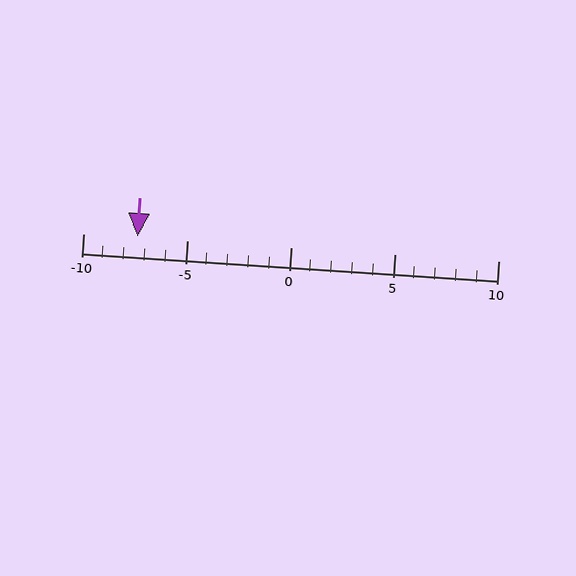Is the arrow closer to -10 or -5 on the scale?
The arrow is closer to -5.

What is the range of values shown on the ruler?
The ruler shows values from -10 to 10.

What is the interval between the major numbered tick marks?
The major tick marks are spaced 5 units apart.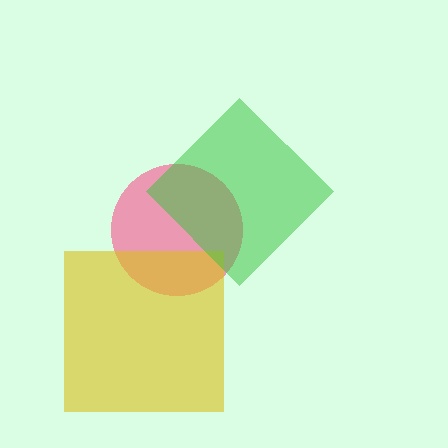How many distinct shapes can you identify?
There are 3 distinct shapes: a pink circle, a yellow square, a green diamond.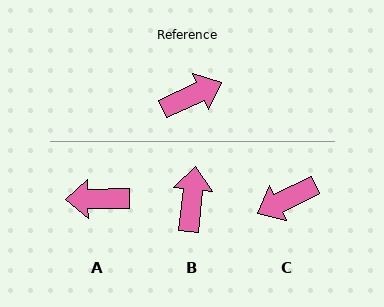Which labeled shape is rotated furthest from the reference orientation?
C, about 178 degrees away.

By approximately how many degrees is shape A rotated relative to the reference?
Approximately 156 degrees counter-clockwise.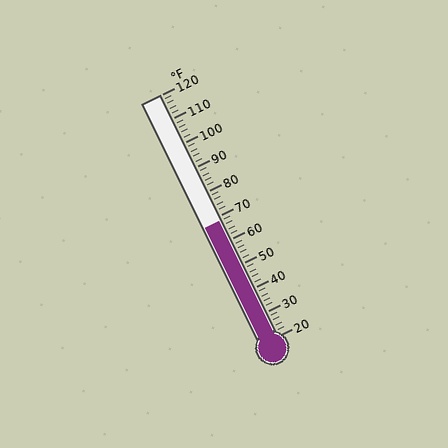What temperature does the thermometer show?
The thermometer shows approximately 68°F.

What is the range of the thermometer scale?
The thermometer scale ranges from 20°F to 120°F.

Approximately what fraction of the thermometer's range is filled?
The thermometer is filled to approximately 50% of its range.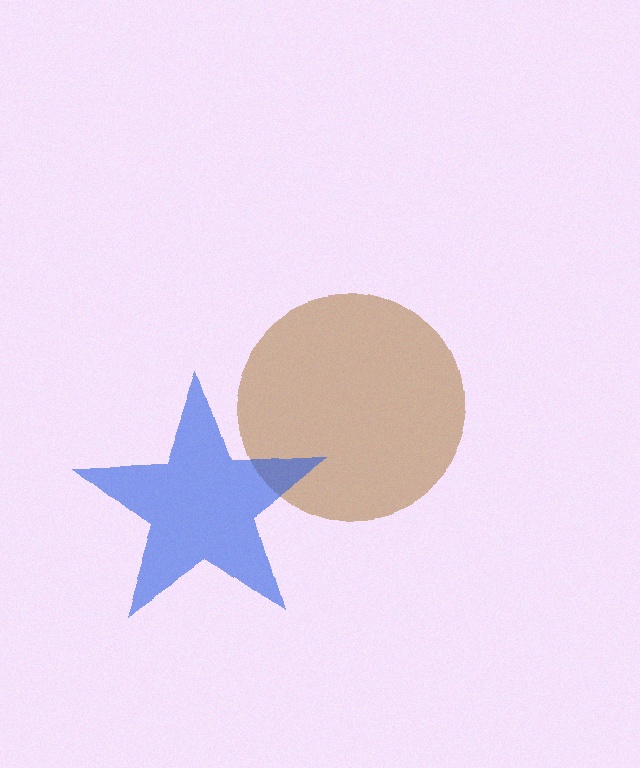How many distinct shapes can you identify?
There are 2 distinct shapes: a brown circle, a blue star.